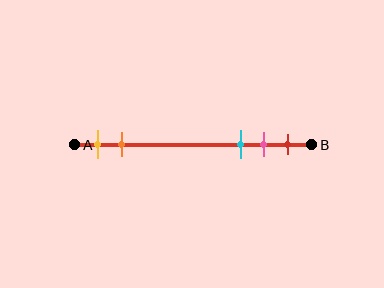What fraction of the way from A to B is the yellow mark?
The yellow mark is approximately 10% (0.1) of the way from A to B.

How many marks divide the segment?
There are 5 marks dividing the segment.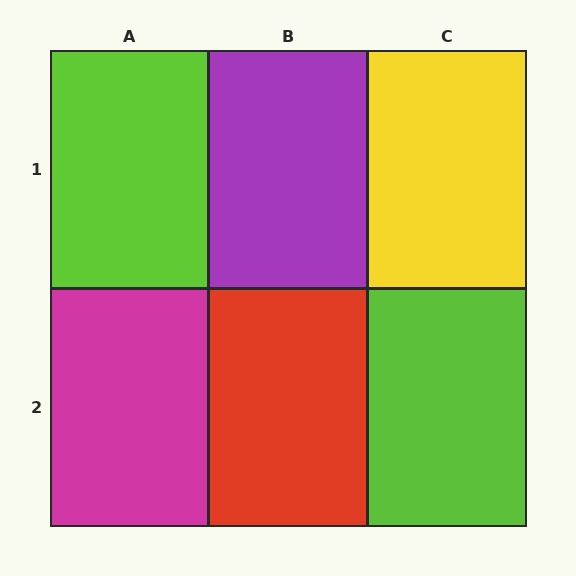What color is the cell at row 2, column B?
Red.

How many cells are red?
1 cell is red.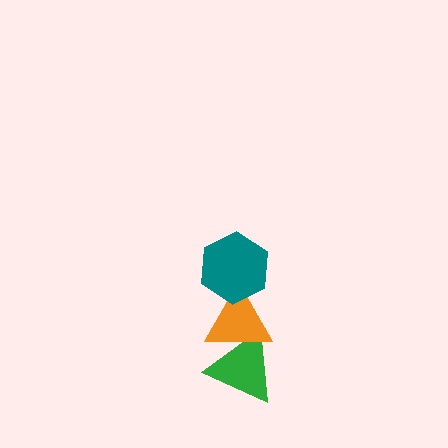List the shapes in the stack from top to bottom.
From top to bottom: the teal hexagon, the orange triangle, the green triangle.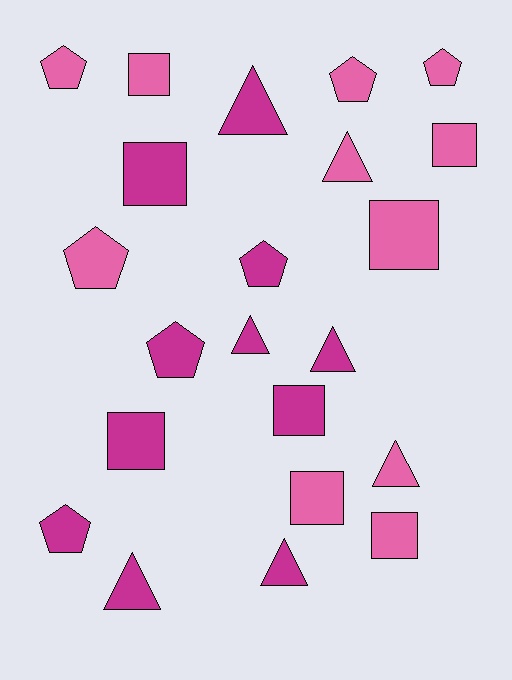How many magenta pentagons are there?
There are 3 magenta pentagons.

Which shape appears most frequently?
Square, with 8 objects.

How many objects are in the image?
There are 22 objects.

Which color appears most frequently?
Magenta, with 11 objects.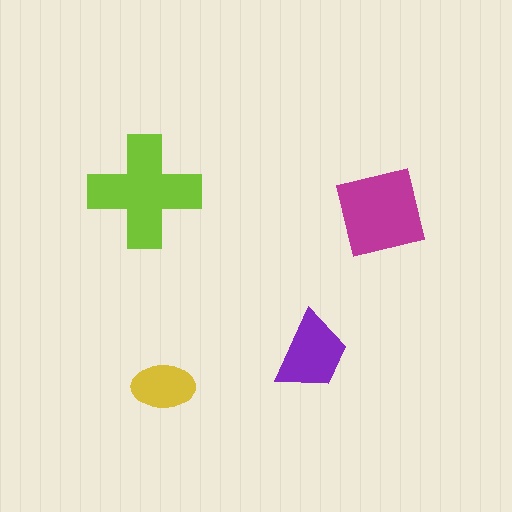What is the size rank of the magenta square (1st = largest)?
2nd.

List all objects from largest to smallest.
The lime cross, the magenta square, the purple trapezoid, the yellow ellipse.